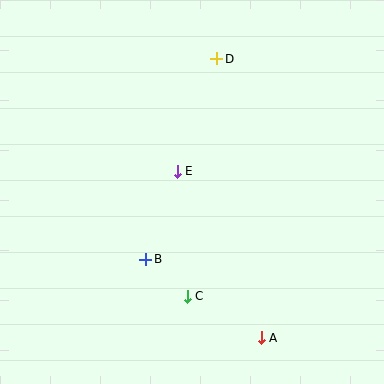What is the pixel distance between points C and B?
The distance between C and B is 56 pixels.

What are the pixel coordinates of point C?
Point C is at (187, 296).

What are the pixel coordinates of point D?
Point D is at (217, 59).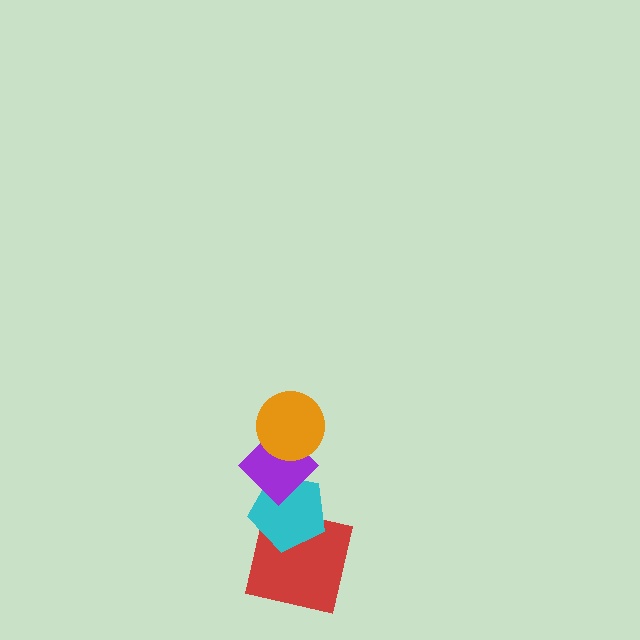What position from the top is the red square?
The red square is 4th from the top.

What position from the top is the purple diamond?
The purple diamond is 2nd from the top.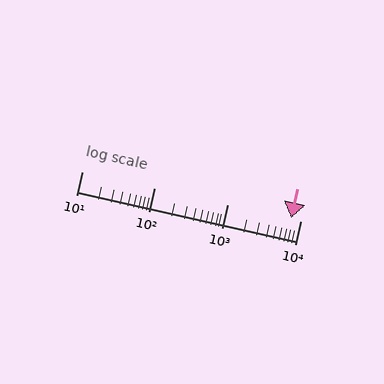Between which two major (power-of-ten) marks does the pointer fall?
The pointer is between 1000 and 10000.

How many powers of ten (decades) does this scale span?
The scale spans 3 decades, from 10 to 10000.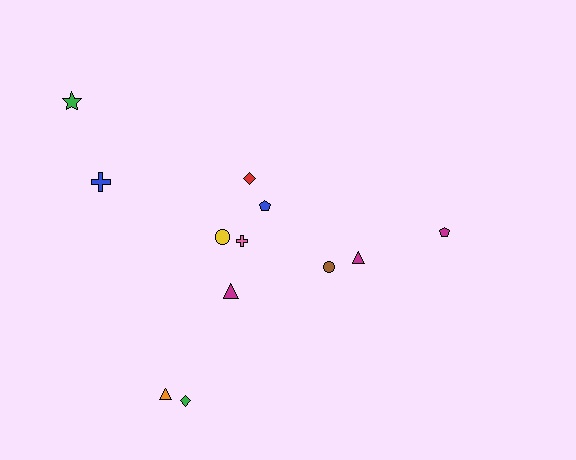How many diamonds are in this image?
There are 2 diamonds.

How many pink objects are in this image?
There is 1 pink object.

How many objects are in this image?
There are 12 objects.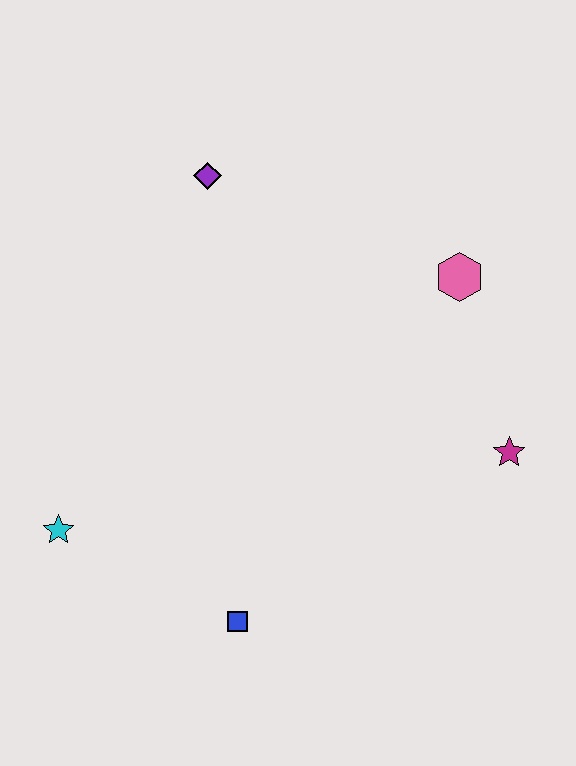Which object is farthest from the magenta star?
The cyan star is farthest from the magenta star.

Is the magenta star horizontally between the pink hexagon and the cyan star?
No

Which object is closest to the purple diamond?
The pink hexagon is closest to the purple diamond.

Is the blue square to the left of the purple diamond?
No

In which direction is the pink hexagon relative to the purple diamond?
The pink hexagon is to the right of the purple diamond.